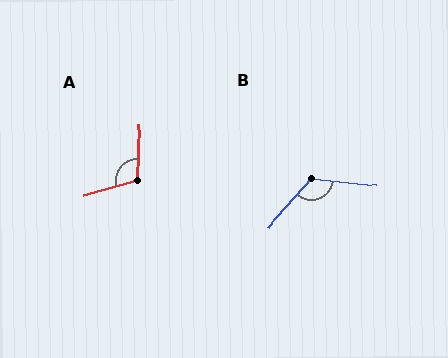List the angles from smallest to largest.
A (109°), B (125°).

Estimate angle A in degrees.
Approximately 109 degrees.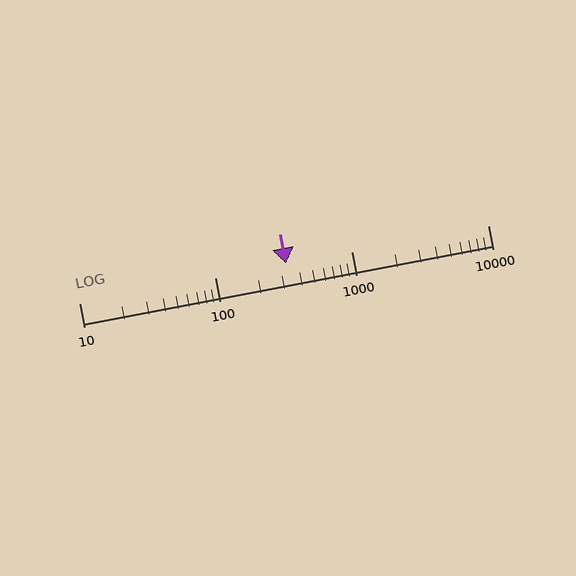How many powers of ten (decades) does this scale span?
The scale spans 3 decades, from 10 to 10000.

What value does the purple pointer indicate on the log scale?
The pointer indicates approximately 330.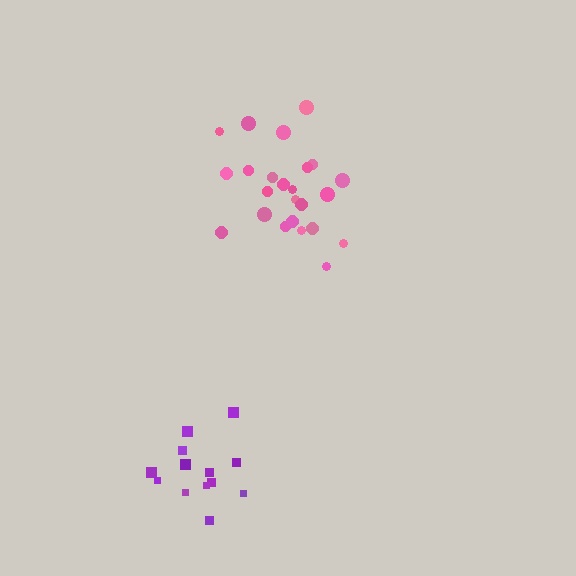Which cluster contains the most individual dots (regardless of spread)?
Pink (24).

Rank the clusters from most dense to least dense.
pink, purple.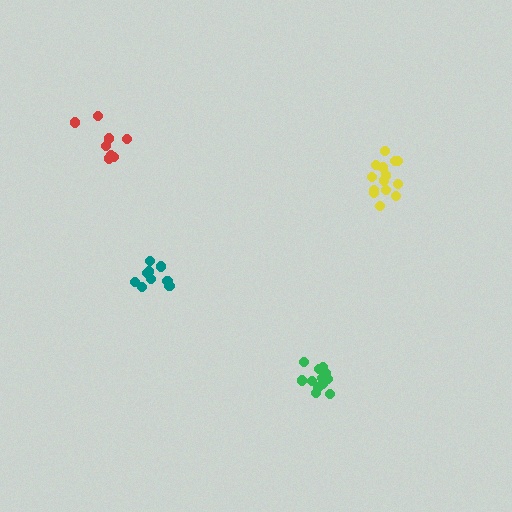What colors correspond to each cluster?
The clusters are colored: yellow, green, red, teal.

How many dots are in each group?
Group 1: 14 dots, Group 2: 14 dots, Group 3: 8 dots, Group 4: 9 dots (45 total).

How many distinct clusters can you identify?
There are 4 distinct clusters.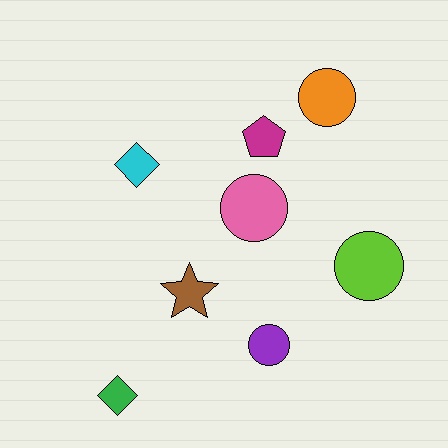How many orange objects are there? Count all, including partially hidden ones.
There is 1 orange object.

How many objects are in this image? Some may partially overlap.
There are 8 objects.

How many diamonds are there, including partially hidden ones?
There are 2 diamonds.